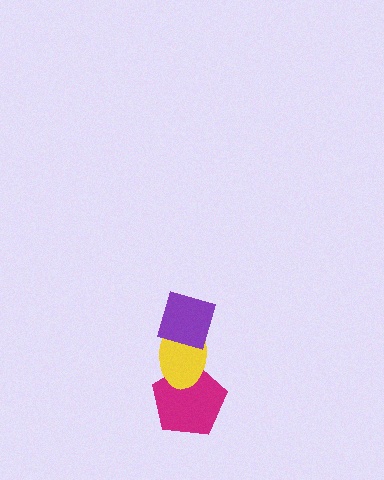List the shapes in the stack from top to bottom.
From top to bottom: the purple diamond, the yellow ellipse, the magenta pentagon.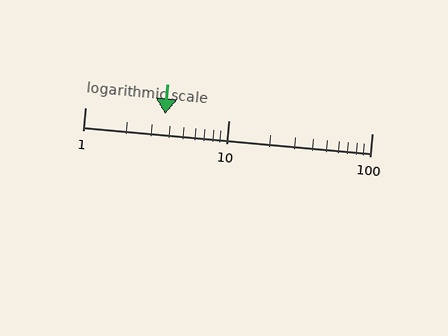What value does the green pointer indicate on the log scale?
The pointer indicates approximately 3.6.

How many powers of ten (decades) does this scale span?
The scale spans 2 decades, from 1 to 100.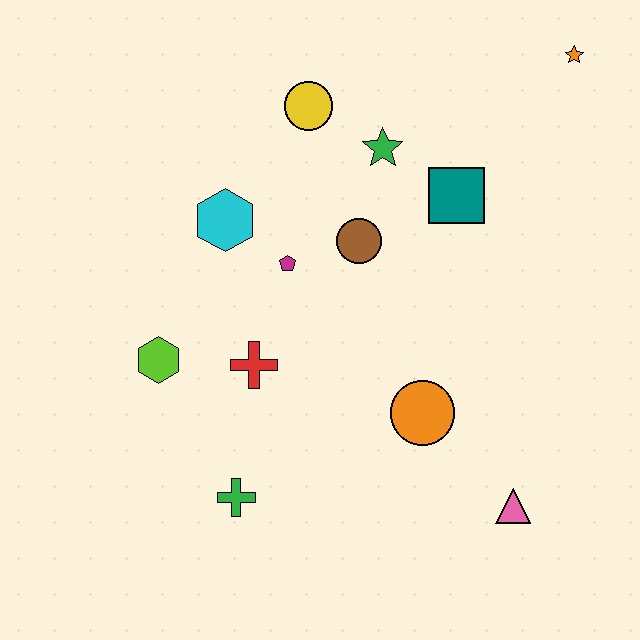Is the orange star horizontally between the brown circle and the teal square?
No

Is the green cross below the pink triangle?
No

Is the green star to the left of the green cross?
No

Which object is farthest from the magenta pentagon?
The orange star is farthest from the magenta pentagon.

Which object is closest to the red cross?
The lime hexagon is closest to the red cross.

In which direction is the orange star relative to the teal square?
The orange star is above the teal square.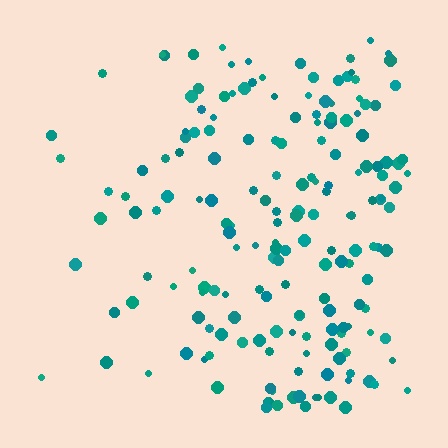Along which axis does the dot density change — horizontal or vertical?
Horizontal.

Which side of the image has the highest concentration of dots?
The right.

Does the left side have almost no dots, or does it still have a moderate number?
Still a moderate number, just noticeably fewer than the right.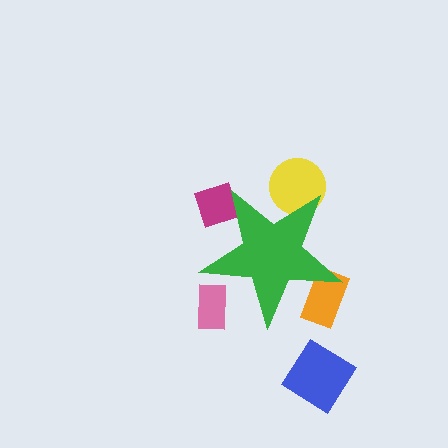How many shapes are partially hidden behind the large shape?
4 shapes are partially hidden.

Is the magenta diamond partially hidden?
Yes, the magenta diamond is partially hidden behind the green star.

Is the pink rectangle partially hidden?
Yes, the pink rectangle is partially hidden behind the green star.